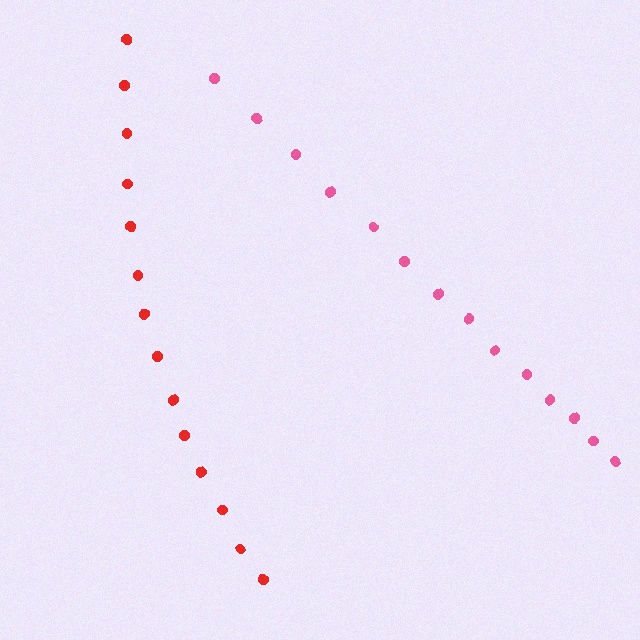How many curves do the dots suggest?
There are 2 distinct paths.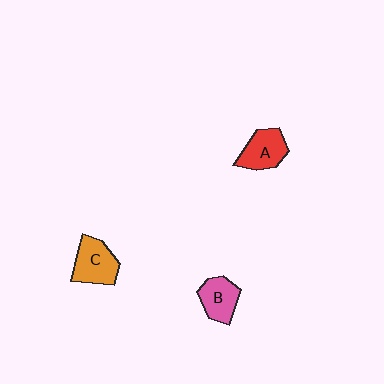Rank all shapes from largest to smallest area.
From largest to smallest: C (orange), A (red), B (pink).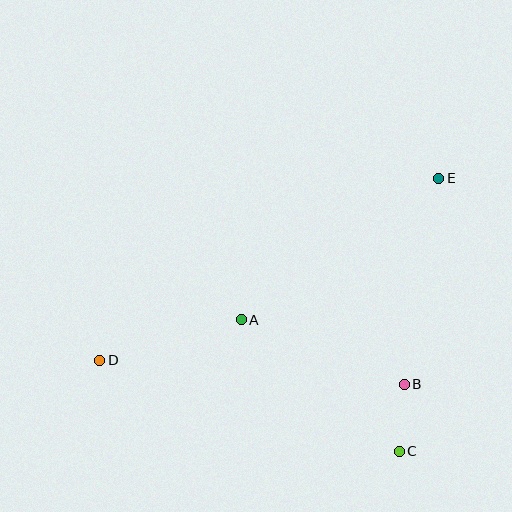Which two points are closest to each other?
Points B and C are closest to each other.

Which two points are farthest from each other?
Points D and E are farthest from each other.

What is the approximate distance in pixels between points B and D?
The distance between B and D is approximately 305 pixels.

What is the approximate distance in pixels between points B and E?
The distance between B and E is approximately 209 pixels.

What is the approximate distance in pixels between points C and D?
The distance between C and D is approximately 313 pixels.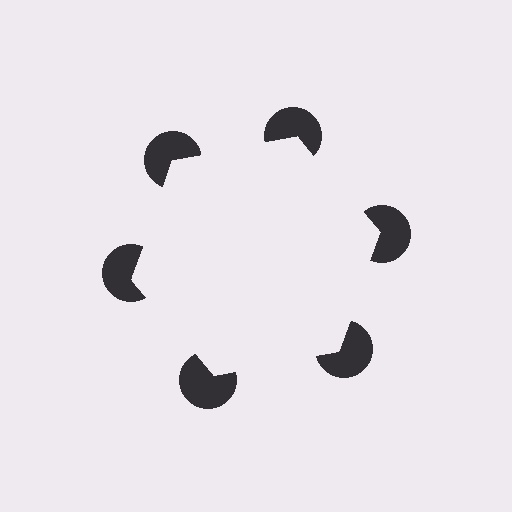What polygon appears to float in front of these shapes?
An illusory hexagon — its edges are inferred from the aligned wedge cuts in the pac-man discs, not physically drawn.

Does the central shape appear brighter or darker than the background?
It typically appears slightly brighter than the background, even though no actual brightness change is drawn.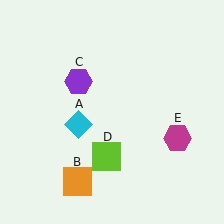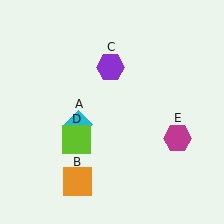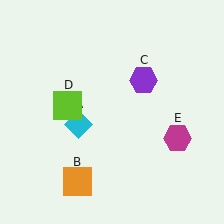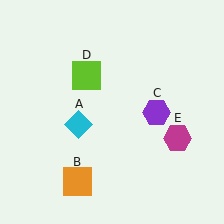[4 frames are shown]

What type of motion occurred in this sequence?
The purple hexagon (object C), lime square (object D) rotated clockwise around the center of the scene.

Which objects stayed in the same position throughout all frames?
Cyan diamond (object A) and orange square (object B) and magenta hexagon (object E) remained stationary.